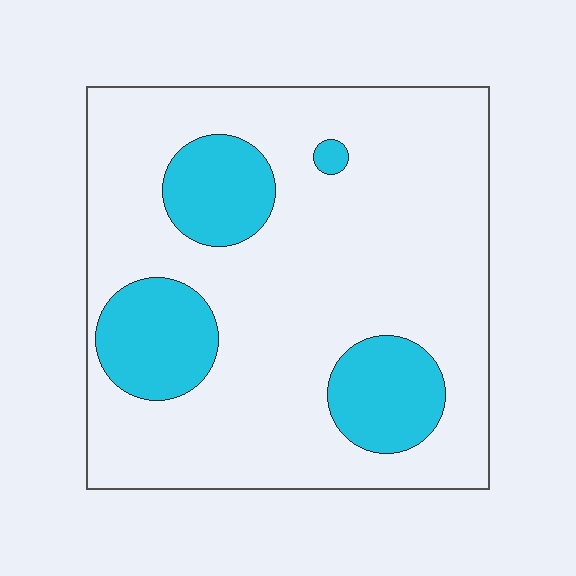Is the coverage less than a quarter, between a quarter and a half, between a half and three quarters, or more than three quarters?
Less than a quarter.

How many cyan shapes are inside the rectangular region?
4.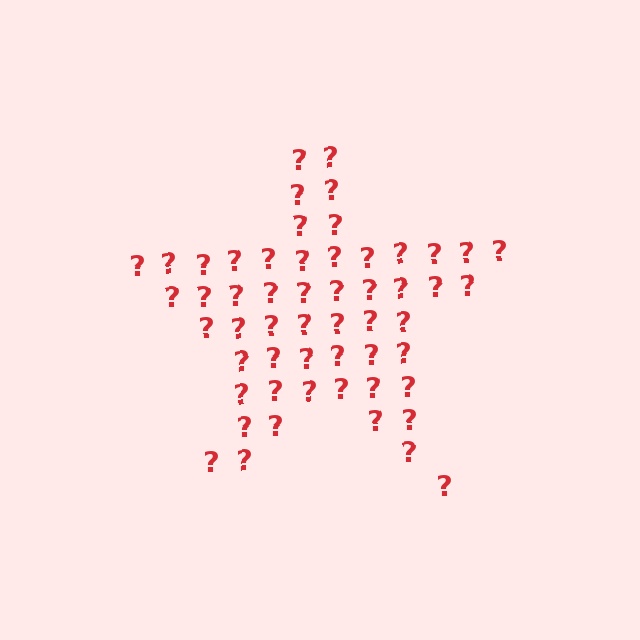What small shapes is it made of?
It is made of small question marks.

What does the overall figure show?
The overall figure shows a star.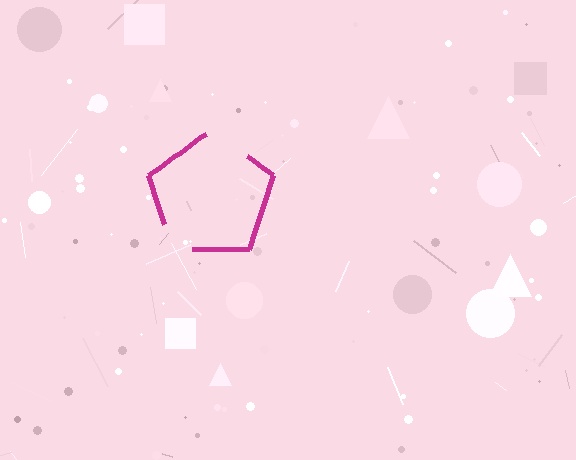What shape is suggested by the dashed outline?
The dashed outline suggests a pentagon.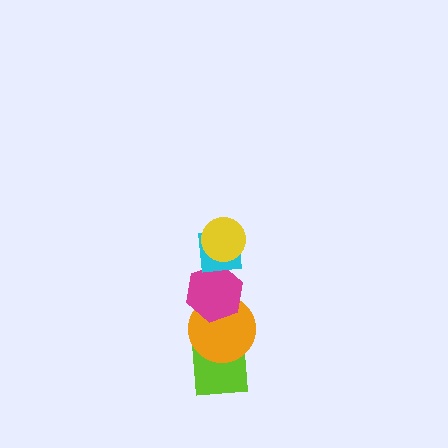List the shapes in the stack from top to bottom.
From top to bottom: the yellow circle, the cyan square, the magenta hexagon, the orange circle, the lime square.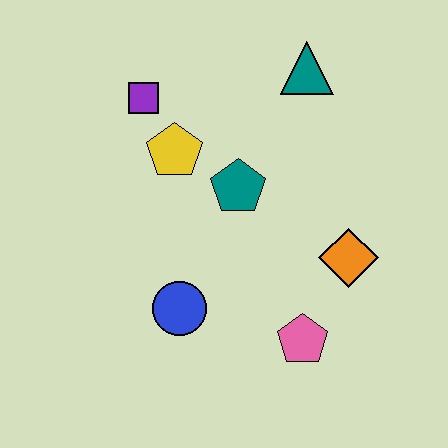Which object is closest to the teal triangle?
The teal pentagon is closest to the teal triangle.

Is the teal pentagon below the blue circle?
No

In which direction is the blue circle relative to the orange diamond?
The blue circle is to the left of the orange diamond.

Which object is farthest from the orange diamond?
The purple square is farthest from the orange diamond.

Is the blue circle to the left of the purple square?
No